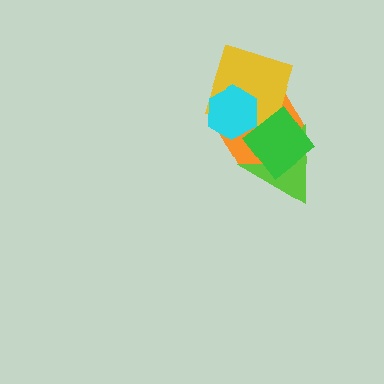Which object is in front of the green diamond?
The cyan hexagon is in front of the green diamond.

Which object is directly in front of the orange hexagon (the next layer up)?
The yellow diamond is directly in front of the orange hexagon.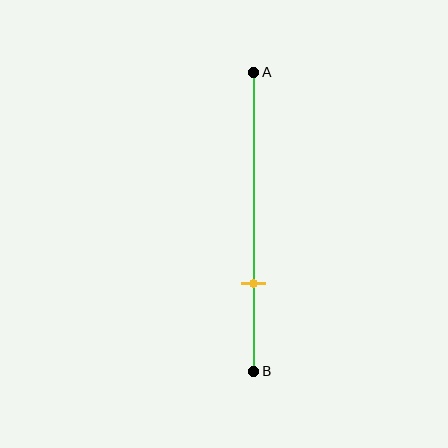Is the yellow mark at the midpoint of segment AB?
No, the mark is at about 70% from A, not at the 50% midpoint.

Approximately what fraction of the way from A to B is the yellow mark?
The yellow mark is approximately 70% of the way from A to B.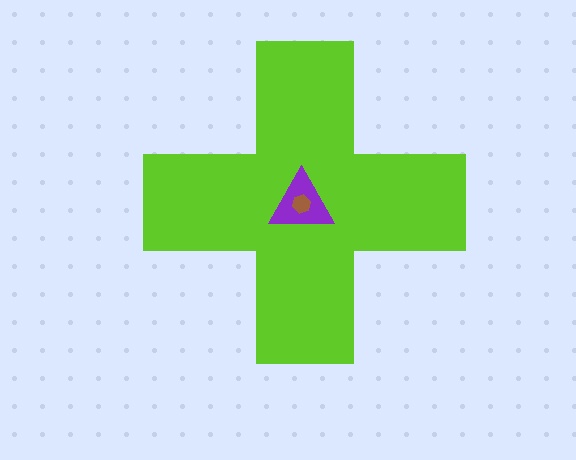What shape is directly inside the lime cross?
The purple triangle.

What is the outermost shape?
The lime cross.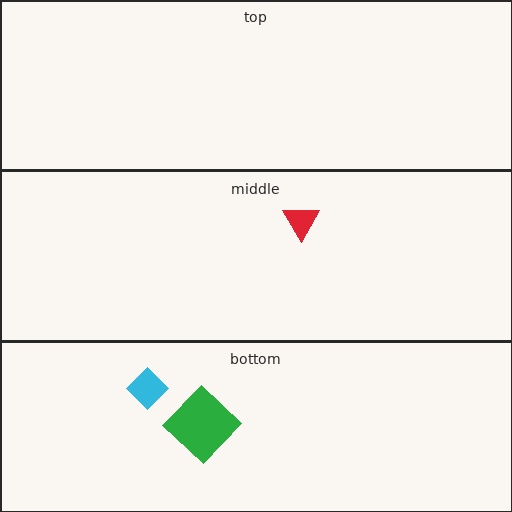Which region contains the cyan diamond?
The bottom region.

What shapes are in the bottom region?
The green diamond, the cyan diamond.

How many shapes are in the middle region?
1.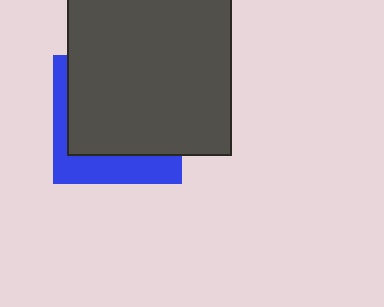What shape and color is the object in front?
The object in front is a dark gray square.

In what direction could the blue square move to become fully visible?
The blue square could move toward the lower-left. That would shift it out from behind the dark gray square entirely.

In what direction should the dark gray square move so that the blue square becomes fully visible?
The dark gray square should move toward the upper-right. That is the shortest direction to clear the overlap and leave the blue square fully visible.